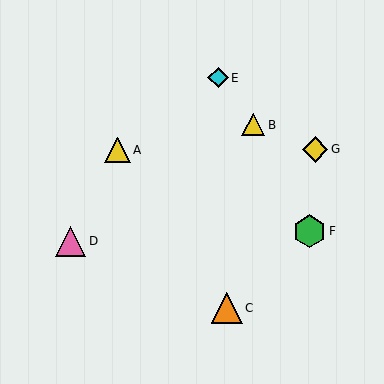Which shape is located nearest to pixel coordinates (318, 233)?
The green hexagon (labeled F) at (309, 231) is nearest to that location.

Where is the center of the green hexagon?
The center of the green hexagon is at (309, 231).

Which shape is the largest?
The green hexagon (labeled F) is the largest.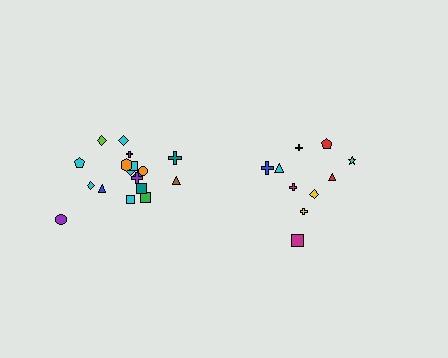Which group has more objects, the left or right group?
The left group.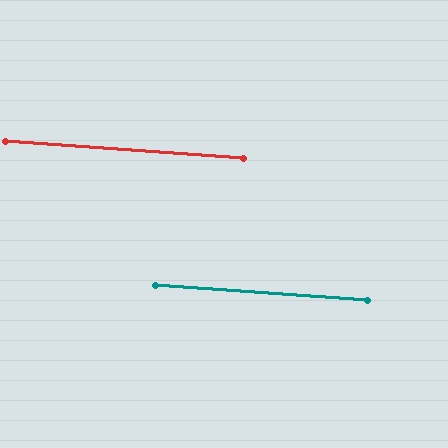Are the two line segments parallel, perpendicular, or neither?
Parallel — their directions differ by only 0.1°.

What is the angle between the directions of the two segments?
Approximately 0 degrees.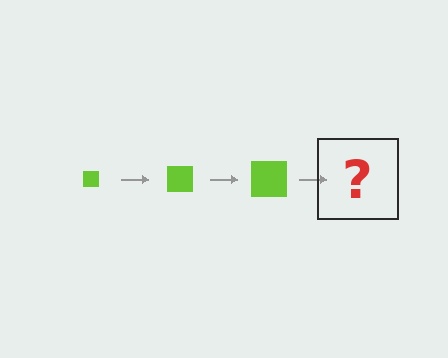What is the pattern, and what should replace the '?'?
The pattern is that the square gets progressively larger each step. The '?' should be a lime square, larger than the previous one.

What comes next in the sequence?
The next element should be a lime square, larger than the previous one.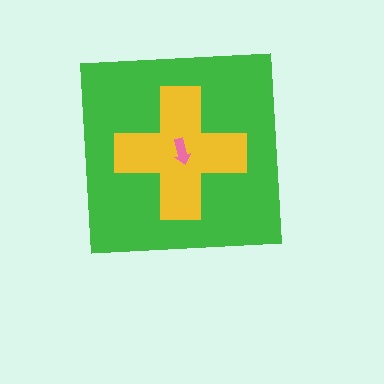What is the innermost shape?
The pink arrow.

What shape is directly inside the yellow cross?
The pink arrow.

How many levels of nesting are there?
3.